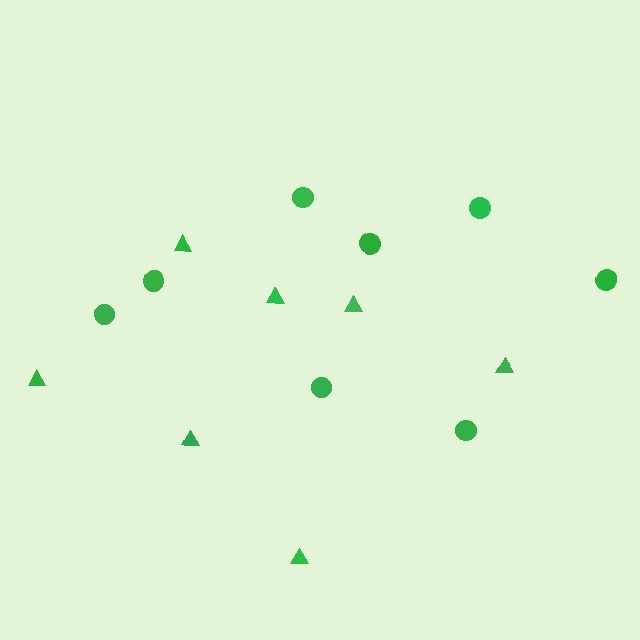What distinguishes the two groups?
There are 2 groups: one group of triangles (7) and one group of circles (8).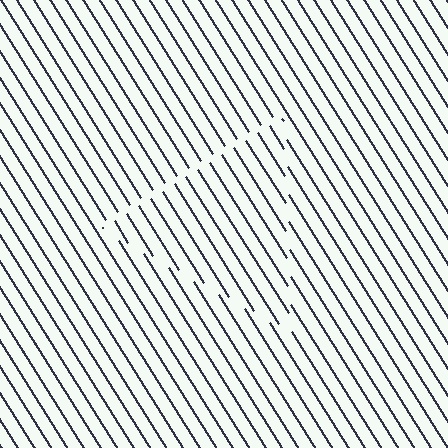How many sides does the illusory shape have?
3 sides — the line-ends trace a triangle.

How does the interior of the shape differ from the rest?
The interior of the shape contains the same grating, shifted by half a period — the contour is defined by the phase discontinuity where line-ends from the inner and outer gratings abut.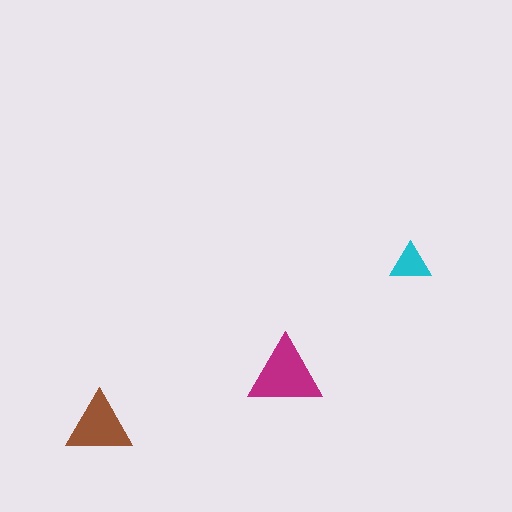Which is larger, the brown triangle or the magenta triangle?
The magenta one.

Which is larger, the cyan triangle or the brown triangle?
The brown one.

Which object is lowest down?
The brown triangle is bottommost.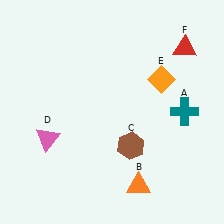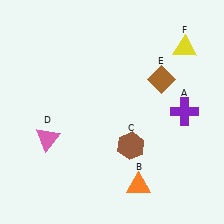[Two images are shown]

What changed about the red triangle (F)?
In Image 1, F is red. In Image 2, it changed to yellow.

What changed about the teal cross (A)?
In Image 1, A is teal. In Image 2, it changed to purple.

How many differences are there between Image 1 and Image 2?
There are 3 differences between the two images.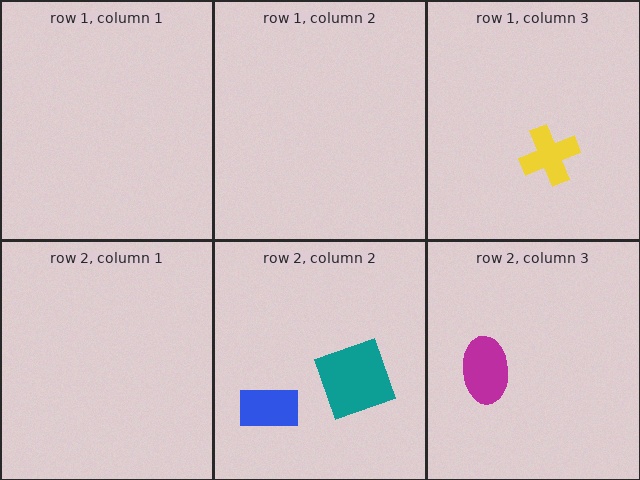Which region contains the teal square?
The row 2, column 2 region.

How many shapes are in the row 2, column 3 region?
1.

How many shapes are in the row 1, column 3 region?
1.